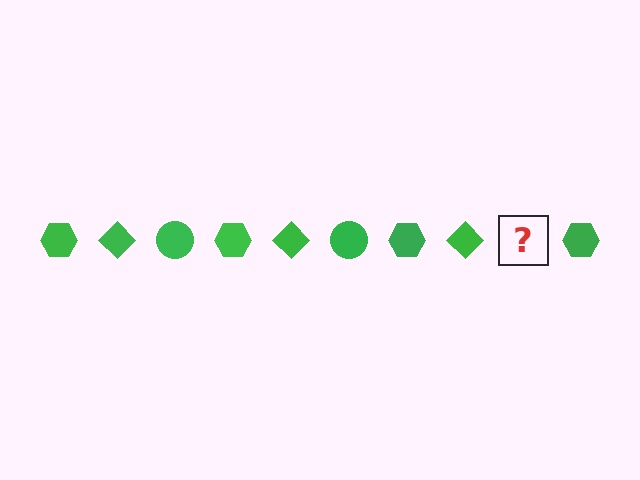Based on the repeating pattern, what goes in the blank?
The blank should be a green circle.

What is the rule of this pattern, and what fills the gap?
The rule is that the pattern cycles through hexagon, diamond, circle shapes in green. The gap should be filled with a green circle.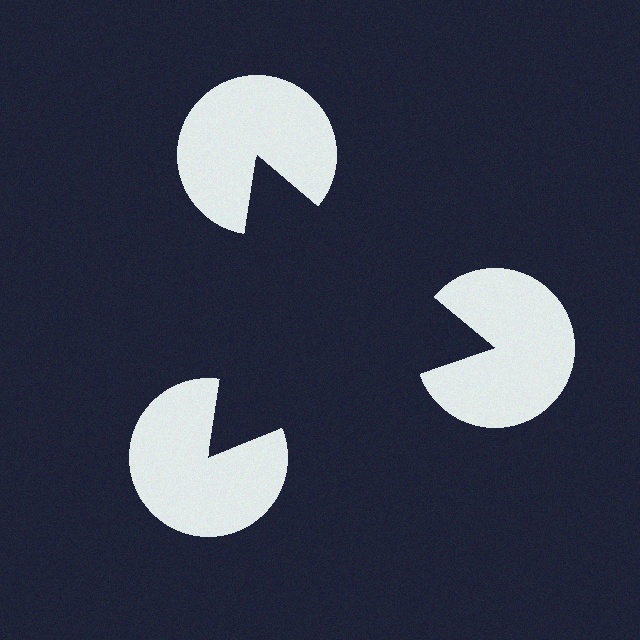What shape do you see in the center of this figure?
An illusory triangle — its edges are inferred from the aligned wedge cuts in the pac-man discs, not physically drawn.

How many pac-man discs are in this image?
There are 3 — one at each vertex of the illusory triangle.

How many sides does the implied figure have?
3 sides.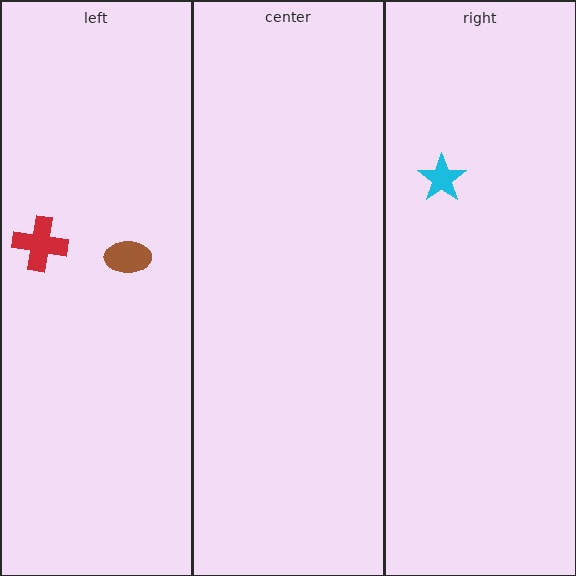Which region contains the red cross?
The left region.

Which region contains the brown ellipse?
The left region.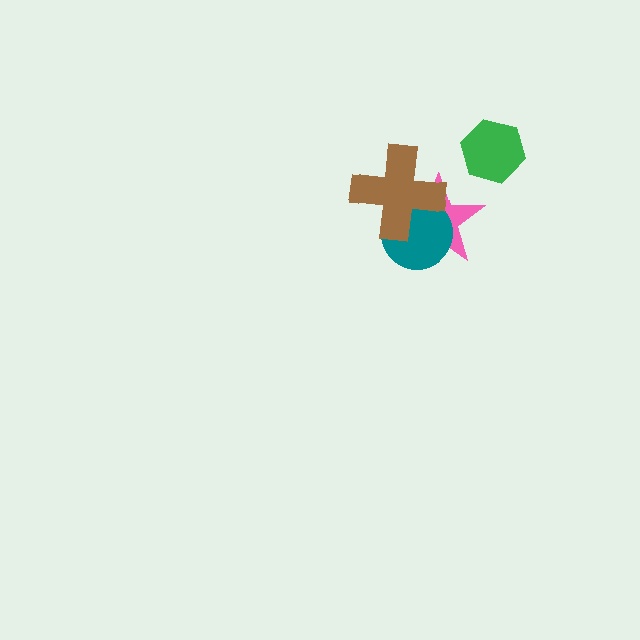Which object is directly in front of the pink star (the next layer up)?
The teal circle is directly in front of the pink star.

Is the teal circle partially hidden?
Yes, it is partially covered by another shape.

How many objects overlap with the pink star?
2 objects overlap with the pink star.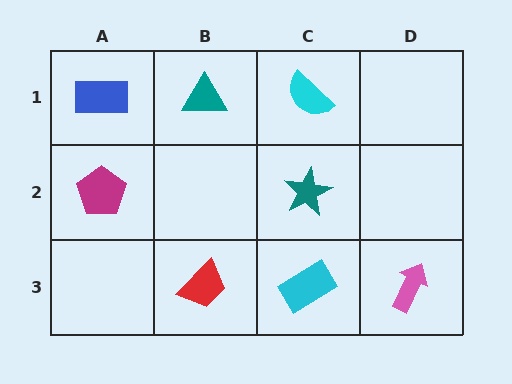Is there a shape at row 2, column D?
No, that cell is empty.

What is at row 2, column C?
A teal star.